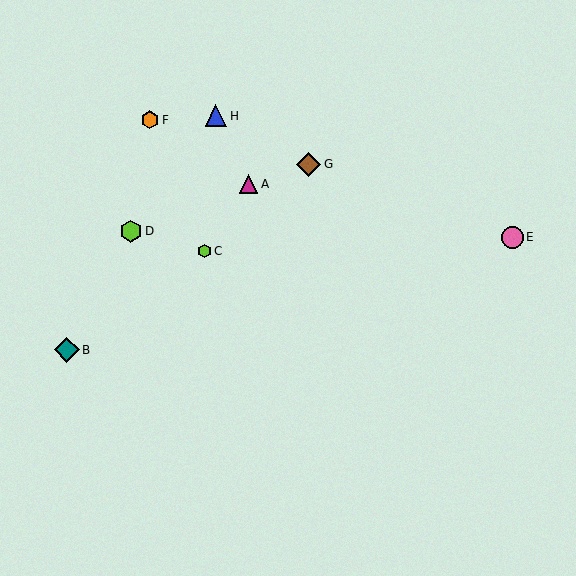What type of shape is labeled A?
Shape A is a magenta triangle.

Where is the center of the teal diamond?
The center of the teal diamond is at (67, 350).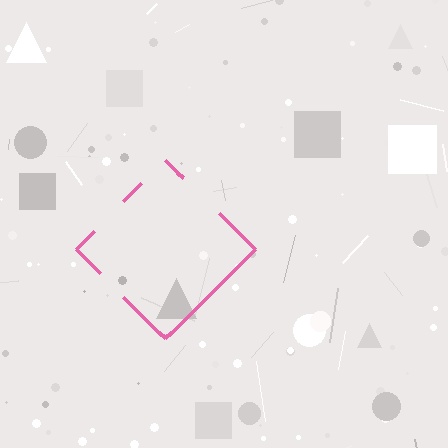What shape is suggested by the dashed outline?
The dashed outline suggests a diamond.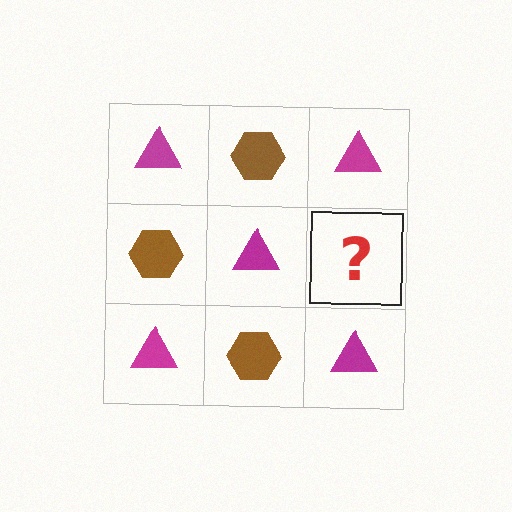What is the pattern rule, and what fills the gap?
The rule is that it alternates magenta triangle and brown hexagon in a checkerboard pattern. The gap should be filled with a brown hexagon.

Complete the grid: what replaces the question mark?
The question mark should be replaced with a brown hexagon.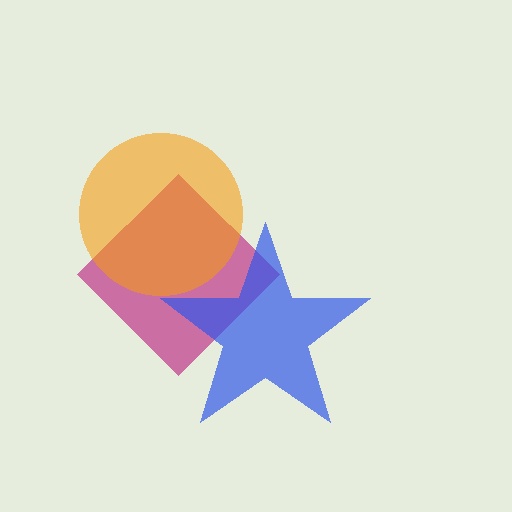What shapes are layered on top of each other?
The layered shapes are: a magenta diamond, a blue star, an orange circle.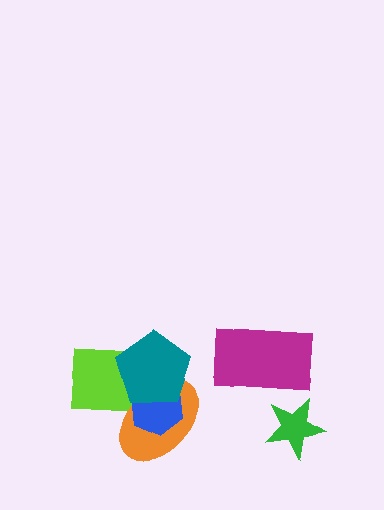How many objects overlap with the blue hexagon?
3 objects overlap with the blue hexagon.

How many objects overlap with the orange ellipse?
3 objects overlap with the orange ellipse.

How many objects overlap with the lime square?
3 objects overlap with the lime square.